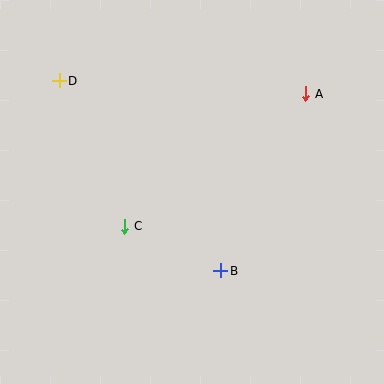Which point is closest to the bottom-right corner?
Point B is closest to the bottom-right corner.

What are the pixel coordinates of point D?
Point D is at (59, 81).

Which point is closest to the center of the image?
Point C at (125, 226) is closest to the center.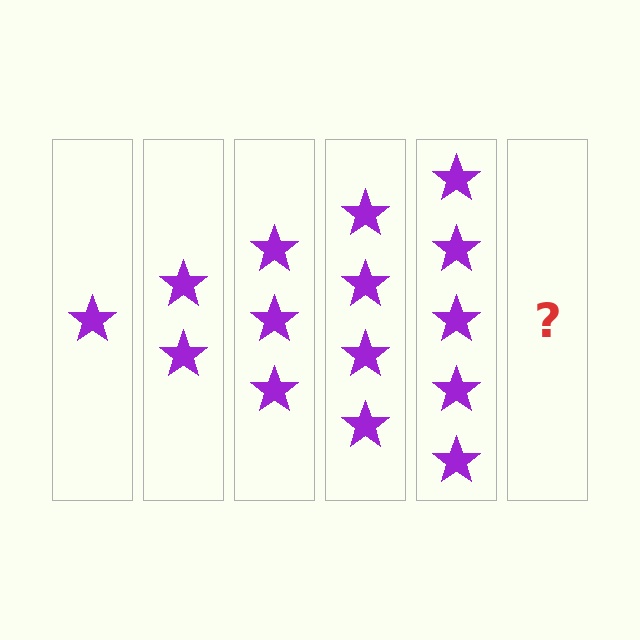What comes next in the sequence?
The next element should be 6 stars.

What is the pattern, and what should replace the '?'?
The pattern is that each step adds one more star. The '?' should be 6 stars.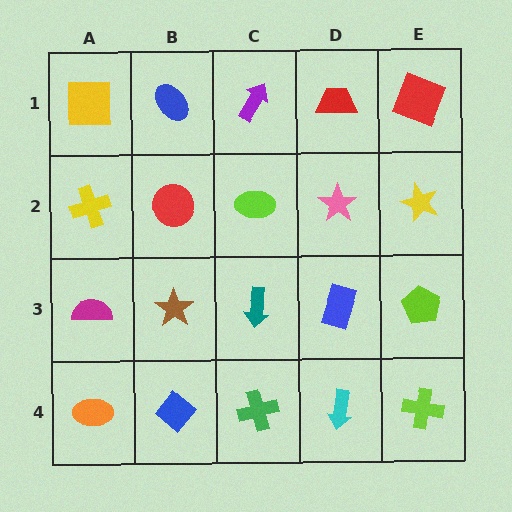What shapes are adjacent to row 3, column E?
A yellow star (row 2, column E), a lime cross (row 4, column E), a blue rectangle (row 3, column D).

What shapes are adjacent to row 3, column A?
A yellow cross (row 2, column A), an orange ellipse (row 4, column A), a brown star (row 3, column B).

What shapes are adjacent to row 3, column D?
A pink star (row 2, column D), a cyan arrow (row 4, column D), a teal arrow (row 3, column C), a lime pentagon (row 3, column E).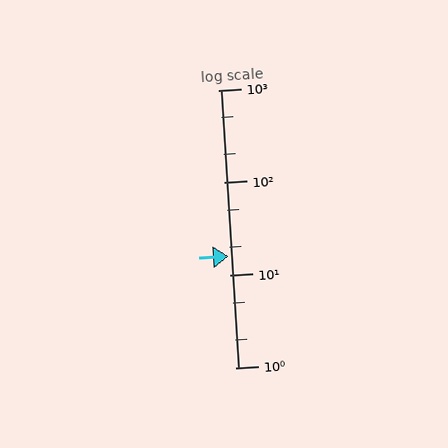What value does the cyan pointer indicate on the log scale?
The pointer indicates approximately 16.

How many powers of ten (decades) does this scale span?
The scale spans 3 decades, from 1 to 1000.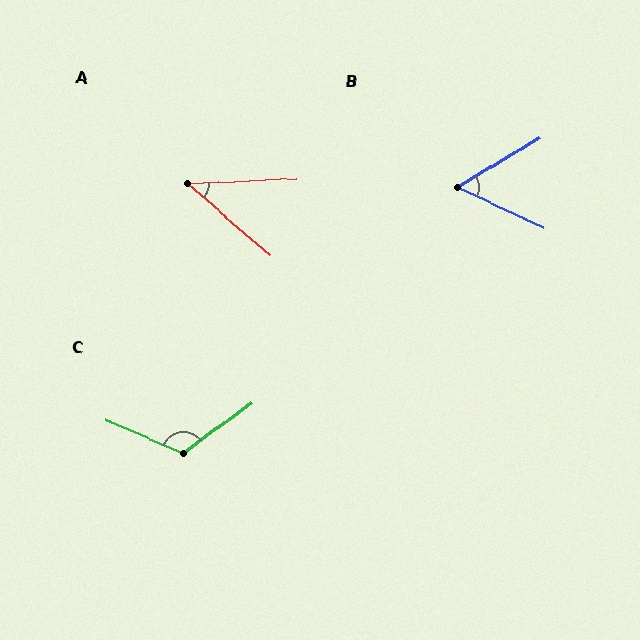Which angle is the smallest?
A, at approximately 44 degrees.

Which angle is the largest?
C, at approximately 120 degrees.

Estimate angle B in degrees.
Approximately 56 degrees.